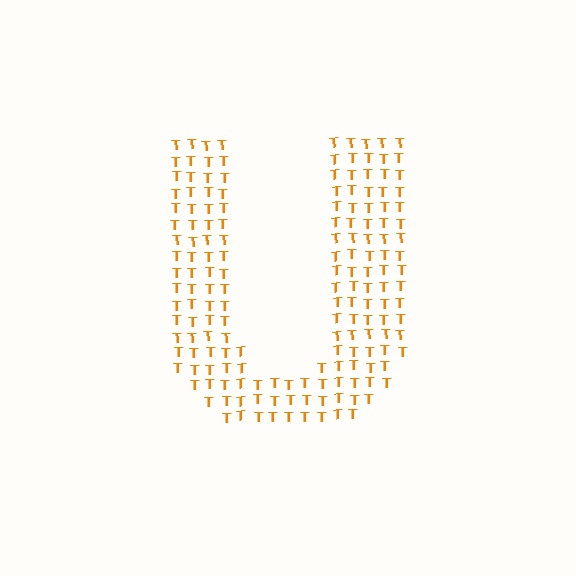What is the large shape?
The large shape is the letter U.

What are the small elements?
The small elements are letter T's.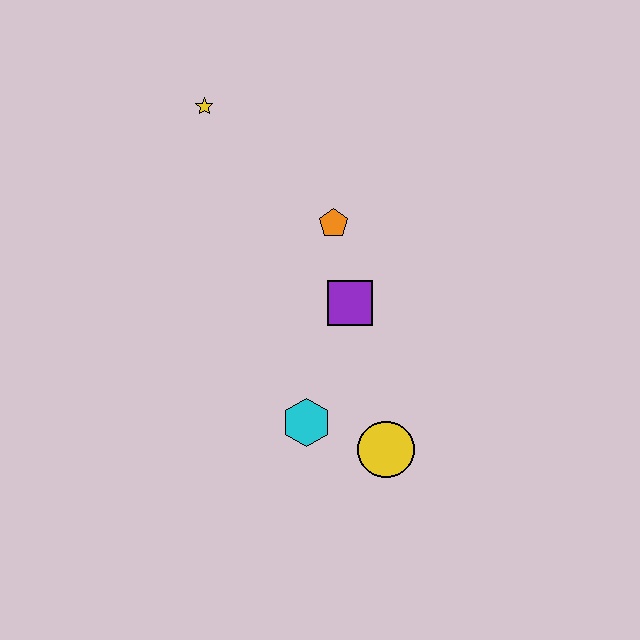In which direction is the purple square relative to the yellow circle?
The purple square is above the yellow circle.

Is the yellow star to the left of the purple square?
Yes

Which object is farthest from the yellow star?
The yellow circle is farthest from the yellow star.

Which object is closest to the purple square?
The orange pentagon is closest to the purple square.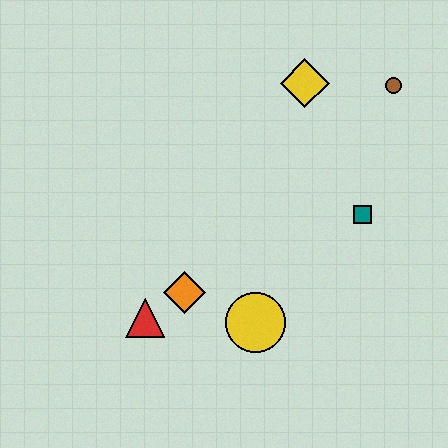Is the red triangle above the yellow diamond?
No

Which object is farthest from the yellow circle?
The brown circle is farthest from the yellow circle.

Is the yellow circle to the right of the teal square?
No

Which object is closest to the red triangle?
The orange diamond is closest to the red triangle.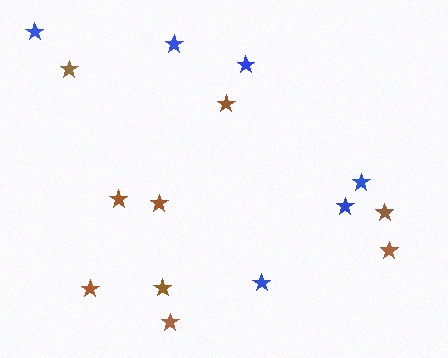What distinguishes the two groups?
There are 2 groups: one group of brown stars (9) and one group of blue stars (6).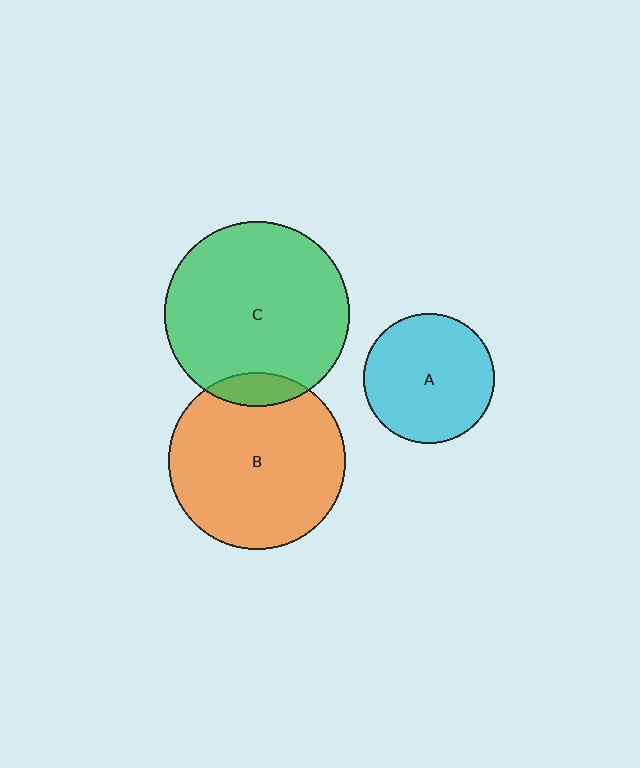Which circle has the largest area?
Circle C (green).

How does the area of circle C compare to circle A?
Approximately 2.0 times.